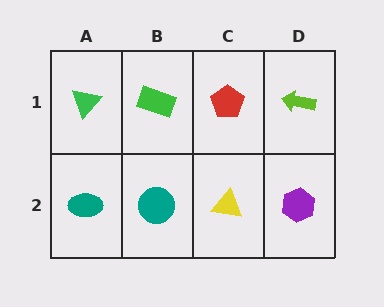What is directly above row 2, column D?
A lime arrow.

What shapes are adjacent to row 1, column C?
A yellow triangle (row 2, column C), a green rectangle (row 1, column B), a lime arrow (row 1, column D).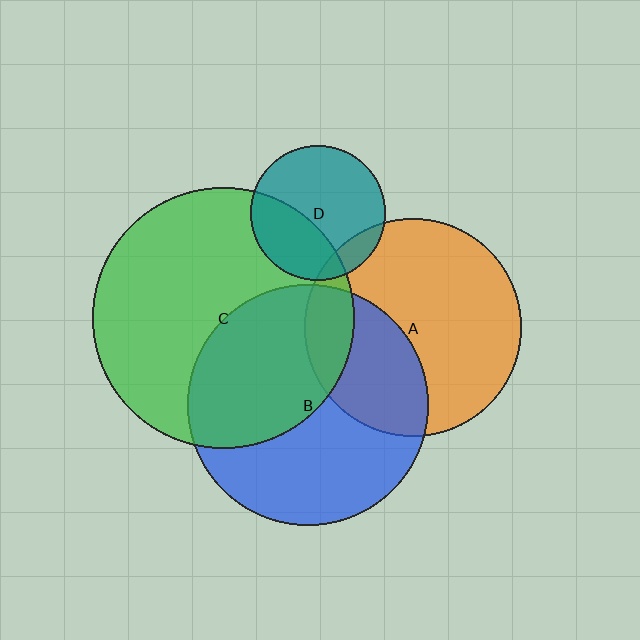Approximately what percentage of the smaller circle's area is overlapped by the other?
Approximately 35%.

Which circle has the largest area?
Circle C (green).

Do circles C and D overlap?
Yes.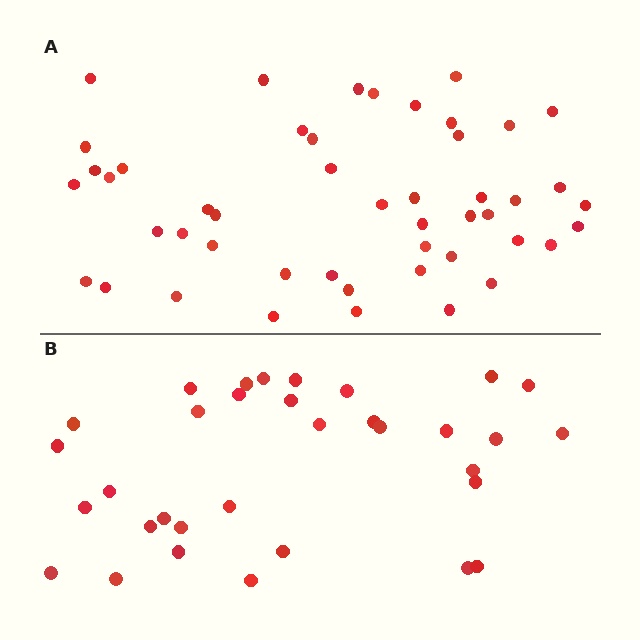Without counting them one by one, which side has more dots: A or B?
Region A (the top region) has more dots.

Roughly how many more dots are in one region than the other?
Region A has approximately 15 more dots than region B.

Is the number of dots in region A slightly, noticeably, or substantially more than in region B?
Region A has substantially more. The ratio is roughly 1.5 to 1.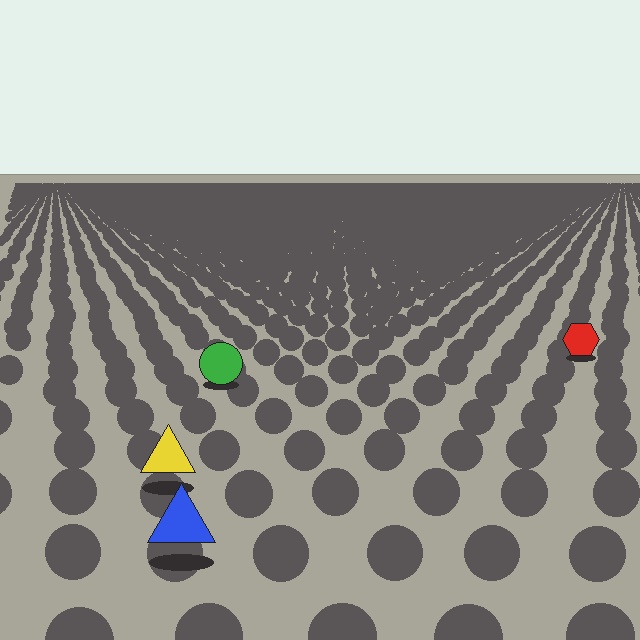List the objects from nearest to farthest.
From nearest to farthest: the blue triangle, the yellow triangle, the green circle, the red hexagon.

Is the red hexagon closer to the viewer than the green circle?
No. The green circle is closer — you can tell from the texture gradient: the ground texture is coarser near it.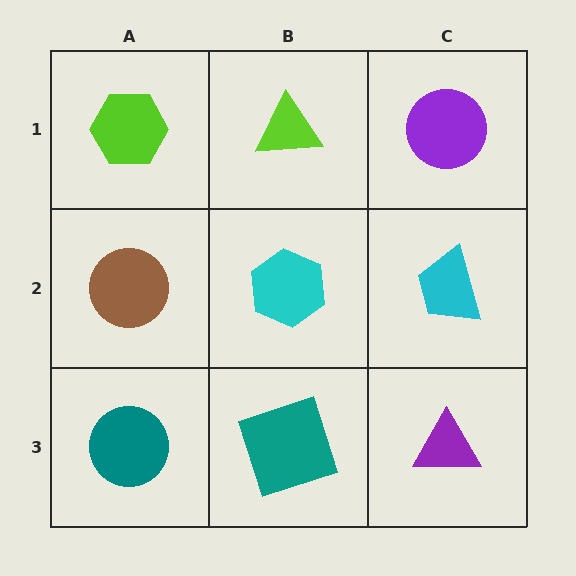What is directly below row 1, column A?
A brown circle.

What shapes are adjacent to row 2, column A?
A lime hexagon (row 1, column A), a teal circle (row 3, column A), a cyan hexagon (row 2, column B).